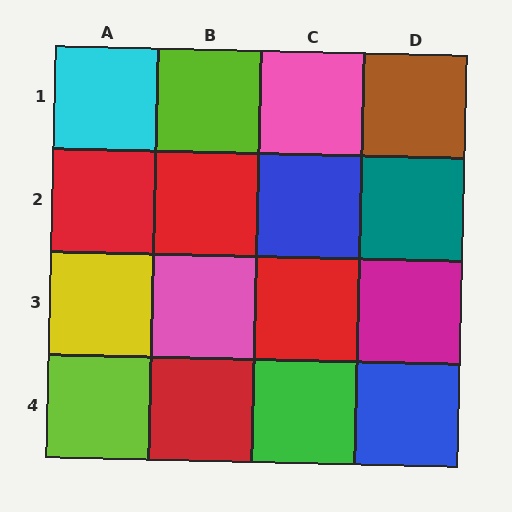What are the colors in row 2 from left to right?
Red, red, blue, teal.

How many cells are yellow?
1 cell is yellow.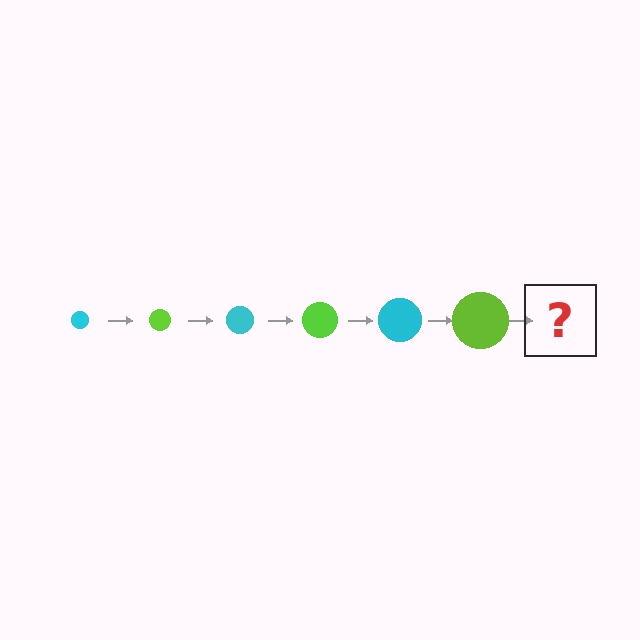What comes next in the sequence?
The next element should be a cyan circle, larger than the previous one.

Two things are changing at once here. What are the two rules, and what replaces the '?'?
The two rules are that the circle grows larger each step and the color cycles through cyan and lime. The '?' should be a cyan circle, larger than the previous one.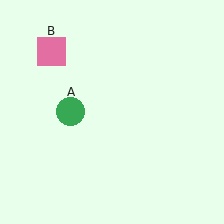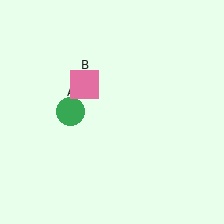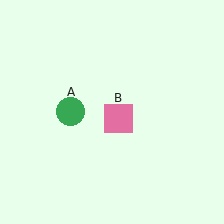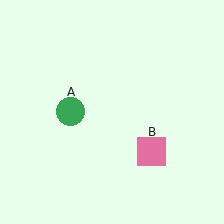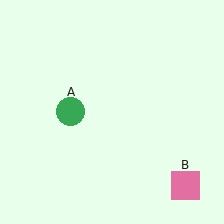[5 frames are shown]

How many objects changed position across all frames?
1 object changed position: pink square (object B).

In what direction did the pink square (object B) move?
The pink square (object B) moved down and to the right.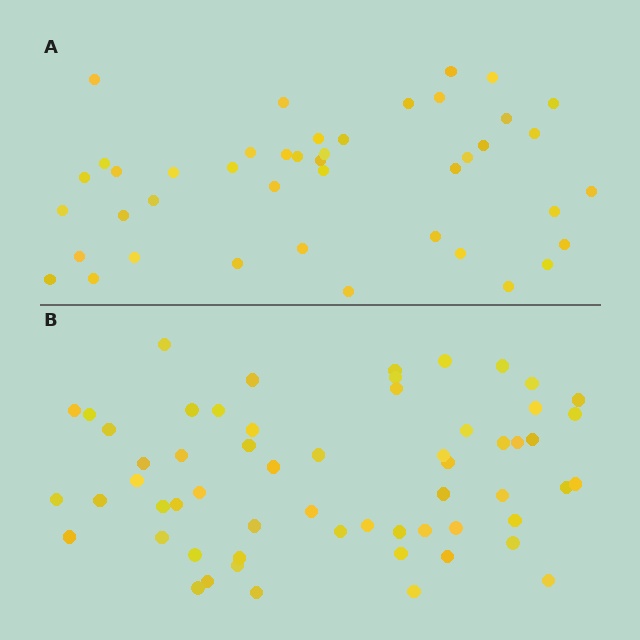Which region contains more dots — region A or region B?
Region B (the bottom region) has more dots.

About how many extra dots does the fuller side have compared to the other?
Region B has approximately 15 more dots than region A.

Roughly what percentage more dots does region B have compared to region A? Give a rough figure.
About 35% more.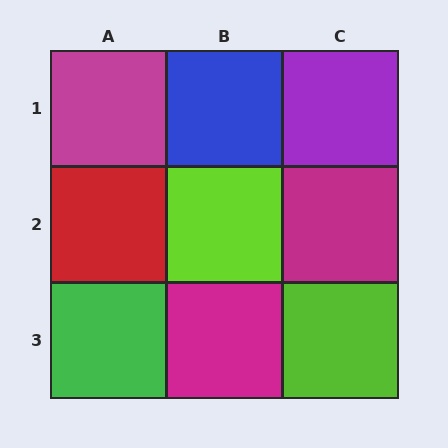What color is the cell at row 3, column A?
Green.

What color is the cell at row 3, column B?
Magenta.